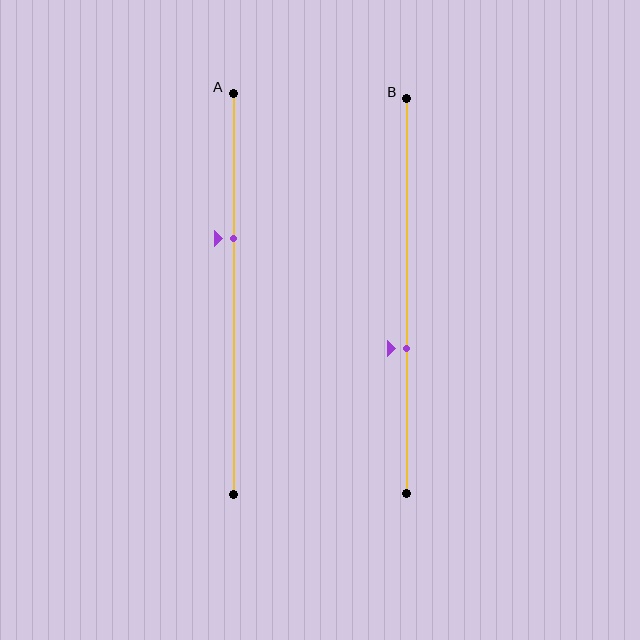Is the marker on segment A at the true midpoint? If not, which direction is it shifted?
No, the marker on segment A is shifted upward by about 14% of the segment length.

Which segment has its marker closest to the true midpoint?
Segment B has its marker closest to the true midpoint.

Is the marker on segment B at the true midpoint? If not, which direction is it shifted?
No, the marker on segment B is shifted downward by about 13% of the segment length.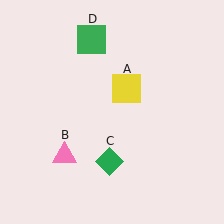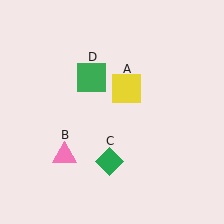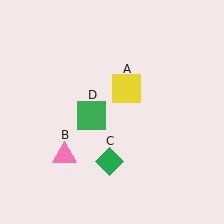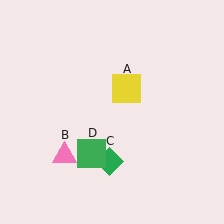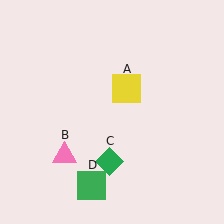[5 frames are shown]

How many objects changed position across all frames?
1 object changed position: green square (object D).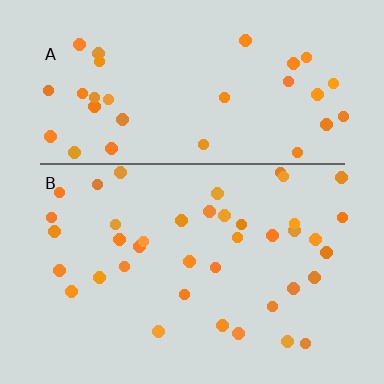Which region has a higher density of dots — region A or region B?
B (the bottom).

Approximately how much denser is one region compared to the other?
Approximately 1.1× — region B over region A.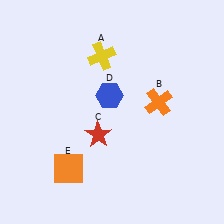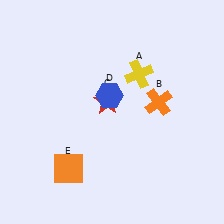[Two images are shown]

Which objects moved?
The objects that moved are: the yellow cross (A), the red star (C).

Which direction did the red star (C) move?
The red star (C) moved up.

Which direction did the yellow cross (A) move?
The yellow cross (A) moved right.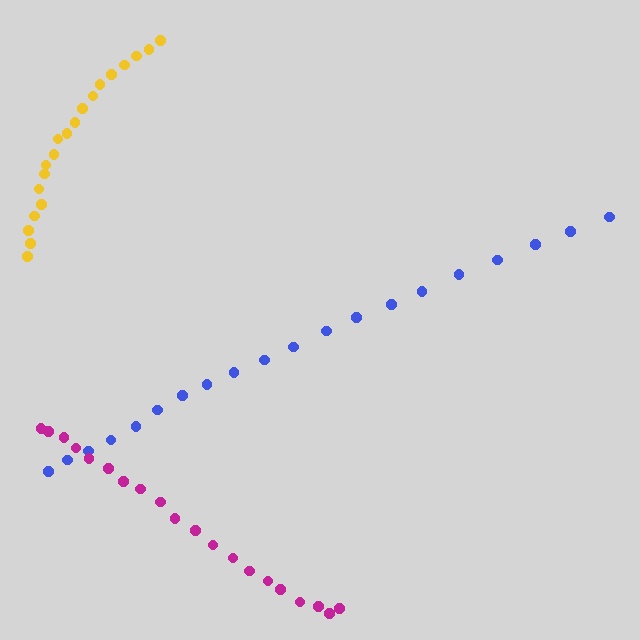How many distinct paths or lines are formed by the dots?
There are 3 distinct paths.